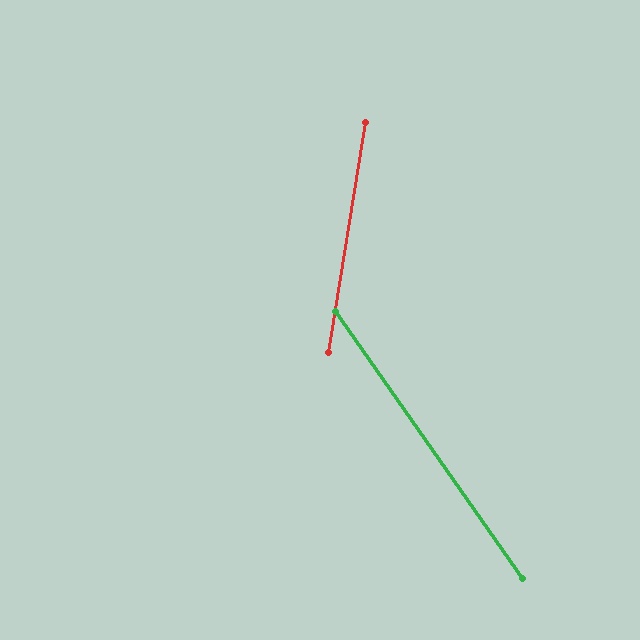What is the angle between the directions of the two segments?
Approximately 44 degrees.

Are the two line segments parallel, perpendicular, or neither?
Neither parallel nor perpendicular — they differ by about 44°.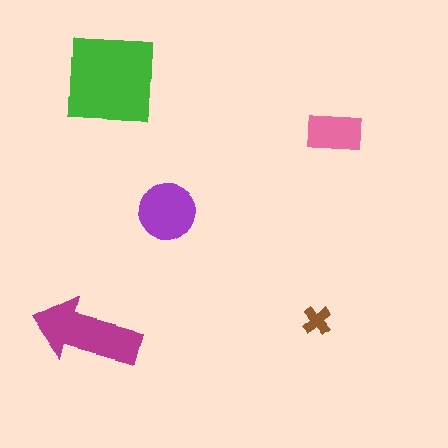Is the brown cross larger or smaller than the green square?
Smaller.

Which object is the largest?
The green square.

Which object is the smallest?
The brown cross.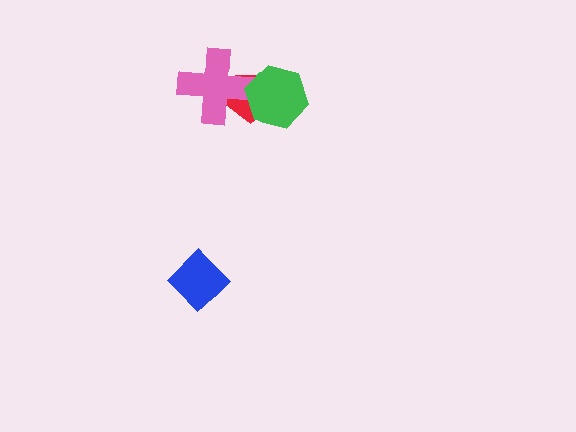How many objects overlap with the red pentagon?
2 objects overlap with the red pentagon.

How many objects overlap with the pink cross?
2 objects overlap with the pink cross.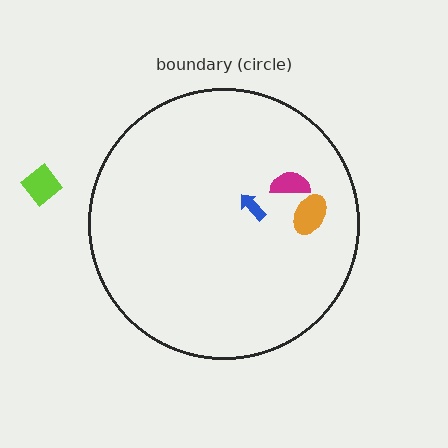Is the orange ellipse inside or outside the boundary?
Inside.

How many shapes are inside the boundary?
3 inside, 1 outside.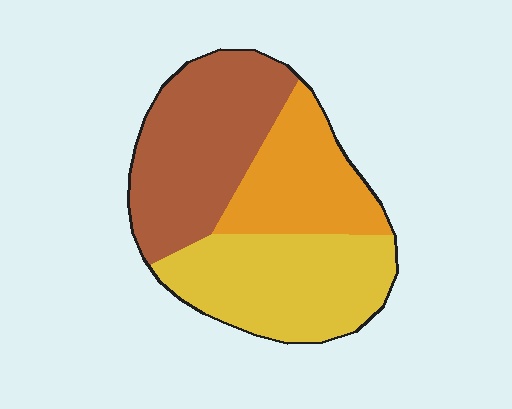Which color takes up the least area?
Orange, at roughly 25%.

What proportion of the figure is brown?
Brown covers around 40% of the figure.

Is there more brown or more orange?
Brown.